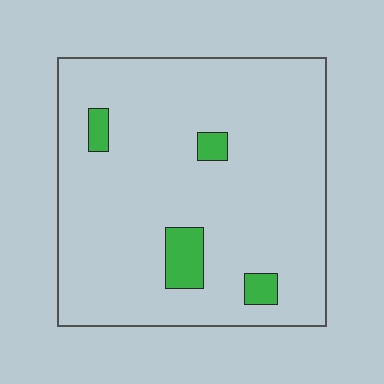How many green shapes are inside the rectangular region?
4.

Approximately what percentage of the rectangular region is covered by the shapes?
Approximately 5%.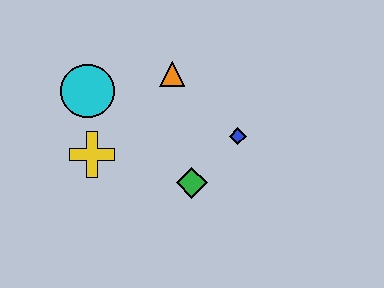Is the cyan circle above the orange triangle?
No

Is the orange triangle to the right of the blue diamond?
No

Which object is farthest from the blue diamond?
The cyan circle is farthest from the blue diamond.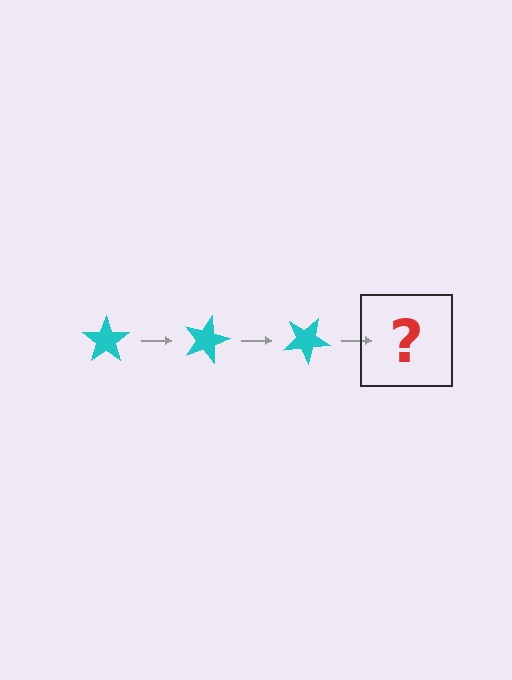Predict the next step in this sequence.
The next step is a cyan star rotated 45 degrees.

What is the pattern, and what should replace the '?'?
The pattern is that the star rotates 15 degrees each step. The '?' should be a cyan star rotated 45 degrees.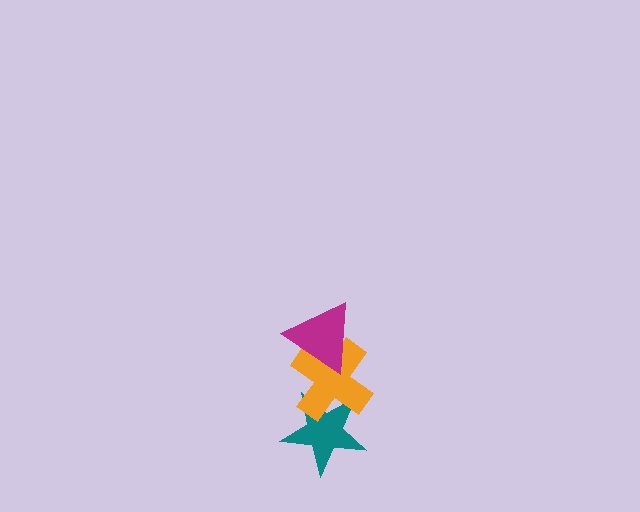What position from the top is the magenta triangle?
The magenta triangle is 1st from the top.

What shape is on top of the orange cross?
The magenta triangle is on top of the orange cross.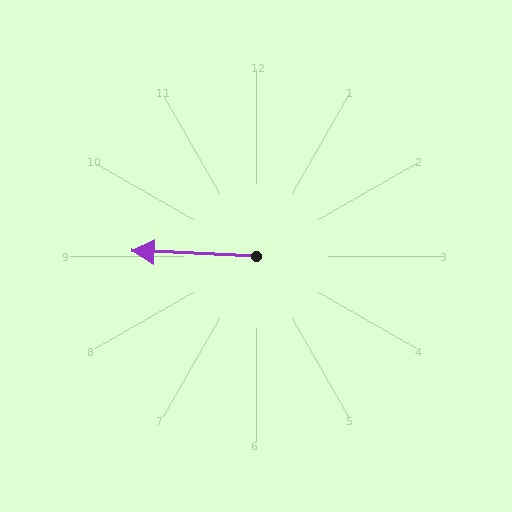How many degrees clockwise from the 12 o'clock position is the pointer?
Approximately 272 degrees.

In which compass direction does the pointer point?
West.